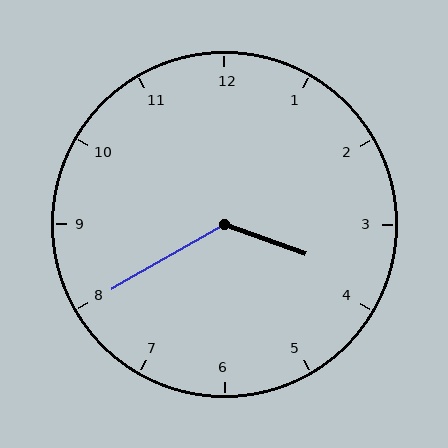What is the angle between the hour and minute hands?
Approximately 130 degrees.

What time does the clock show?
3:40.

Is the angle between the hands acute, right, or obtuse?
It is obtuse.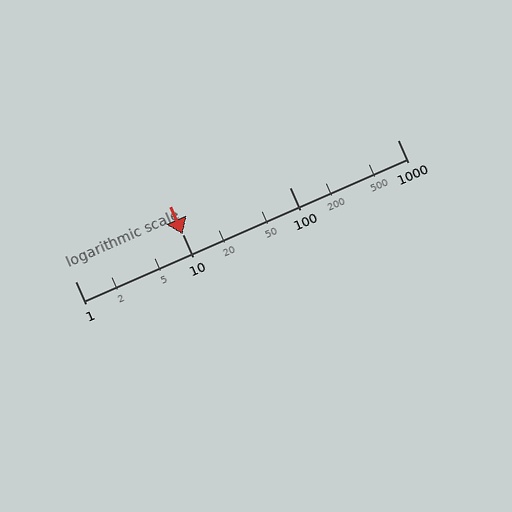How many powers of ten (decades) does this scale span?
The scale spans 3 decades, from 1 to 1000.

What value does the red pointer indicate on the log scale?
The pointer indicates approximately 10.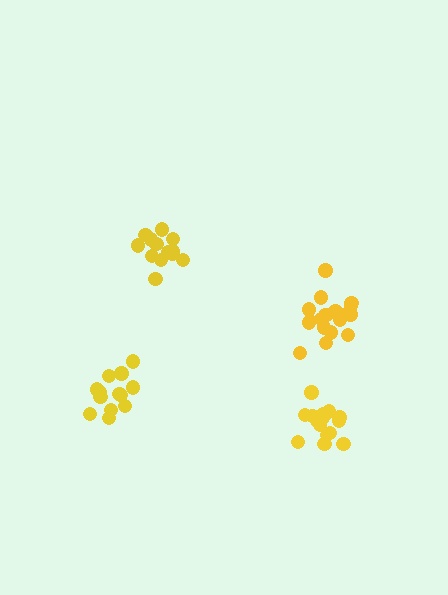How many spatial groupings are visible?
There are 4 spatial groupings.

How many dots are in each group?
Group 1: 13 dots, Group 2: 13 dots, Group 3: 15 dots, Group 4: 19 dots (60 total).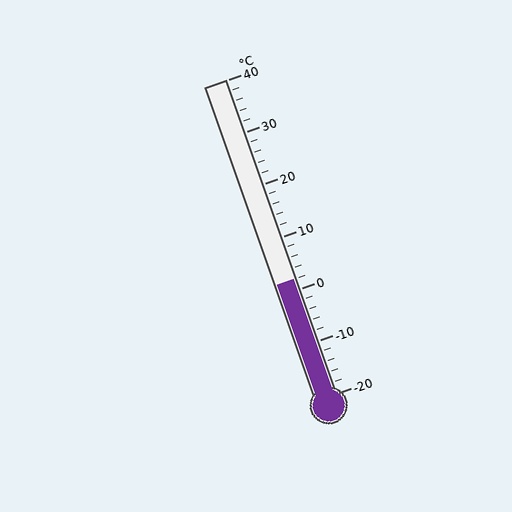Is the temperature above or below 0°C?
The temperature is above 0°C.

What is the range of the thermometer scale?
The thermometer scale ranges from -20°C to 40°C.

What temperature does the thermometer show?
The thermometer shows approximately 2°C.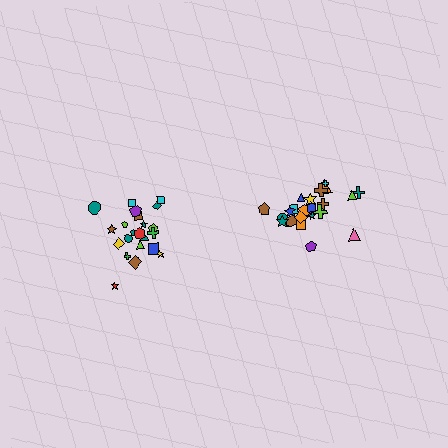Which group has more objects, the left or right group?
The right group.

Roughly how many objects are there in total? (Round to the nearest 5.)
Roughly 45 objects in total.